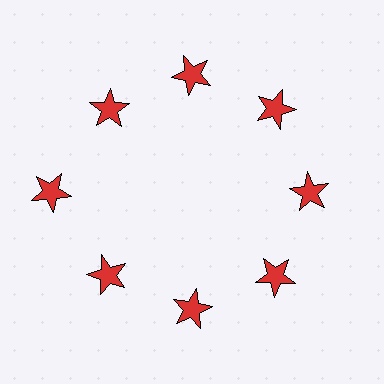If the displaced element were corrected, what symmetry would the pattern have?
It would have 8-fold rotational symmetry — the pattern would map onto itself every 45 degrees.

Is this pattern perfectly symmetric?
No. The 8 red stars are arranged in a ring, but one element near the 9 o'clock position is pushed outward from the center, breaking the 8-fold rotational symmetry.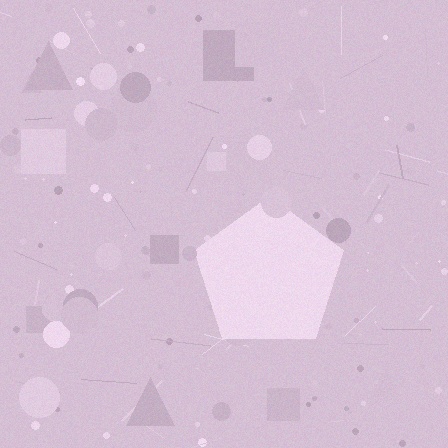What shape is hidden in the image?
A pentagon is hidden in the image.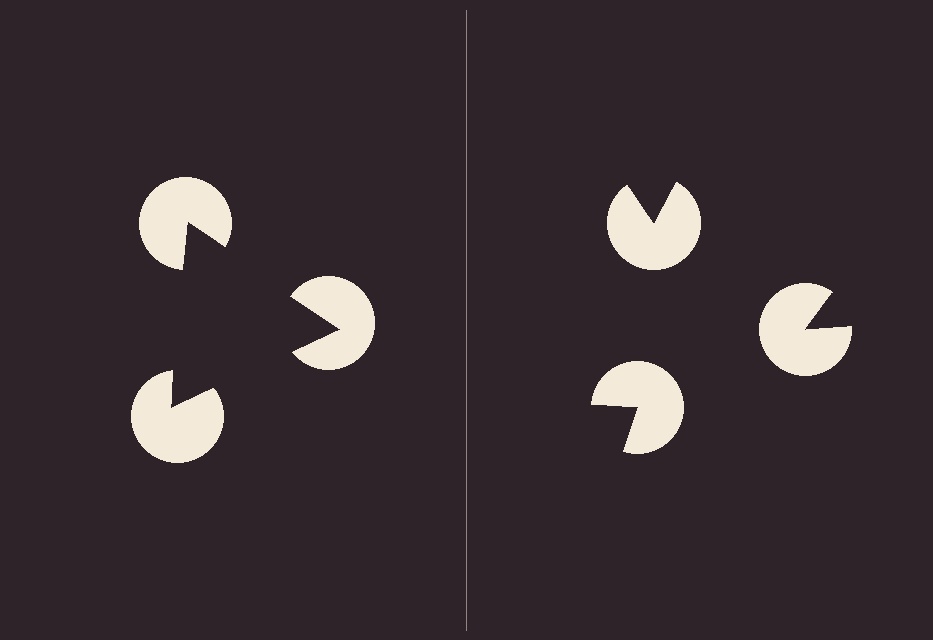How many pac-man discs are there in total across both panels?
6 — 3 on each side.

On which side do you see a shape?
An illusory triangle appears on the left side. On the right side the wedge cuts are rotated, so no coherent shape forms.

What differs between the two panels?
The pac-man discs are positioned identically on both sides; only the wedge orientations differ. On the left they align to a triangle; on the right they are misaligned.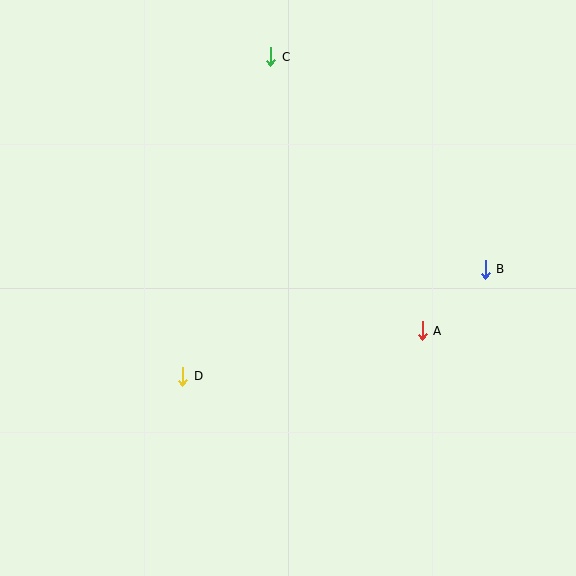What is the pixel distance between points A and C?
The distance between A and C is 313 pixels.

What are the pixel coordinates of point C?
Point C is at (271, 57).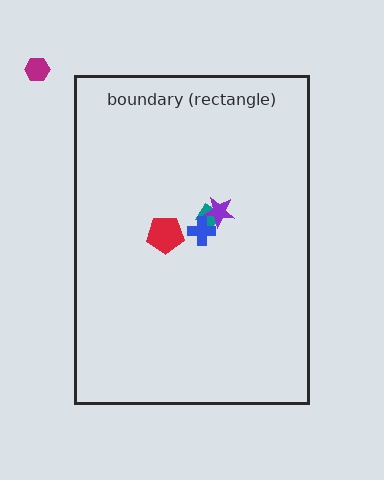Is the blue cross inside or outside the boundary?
Inside.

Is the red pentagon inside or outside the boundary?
Inside.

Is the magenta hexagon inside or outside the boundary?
Outside.